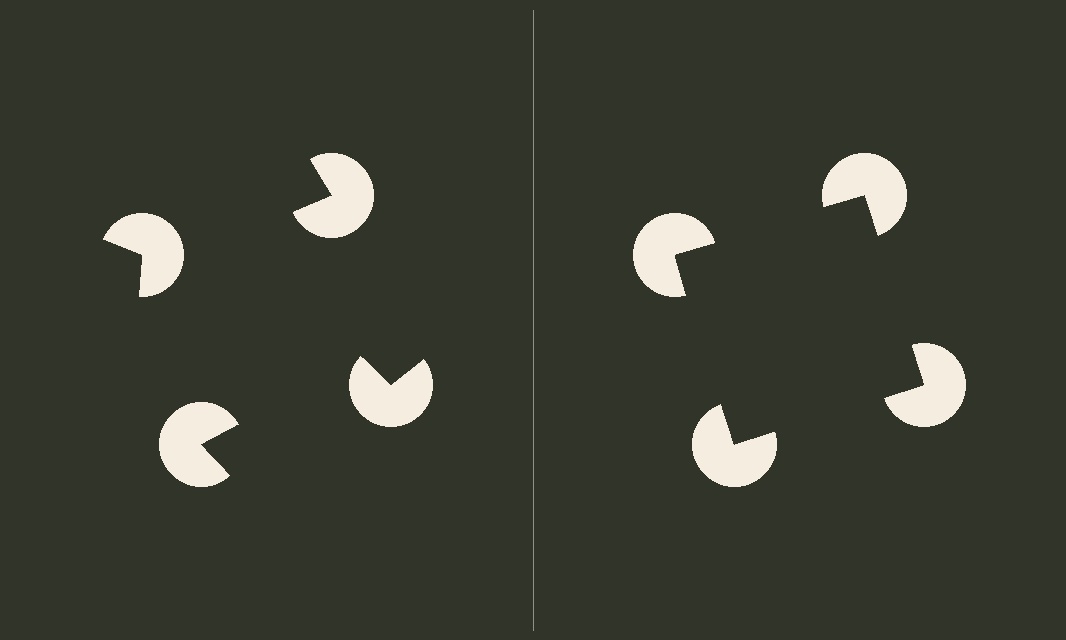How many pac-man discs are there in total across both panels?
8 — 4 on each side.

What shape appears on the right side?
An illusory square.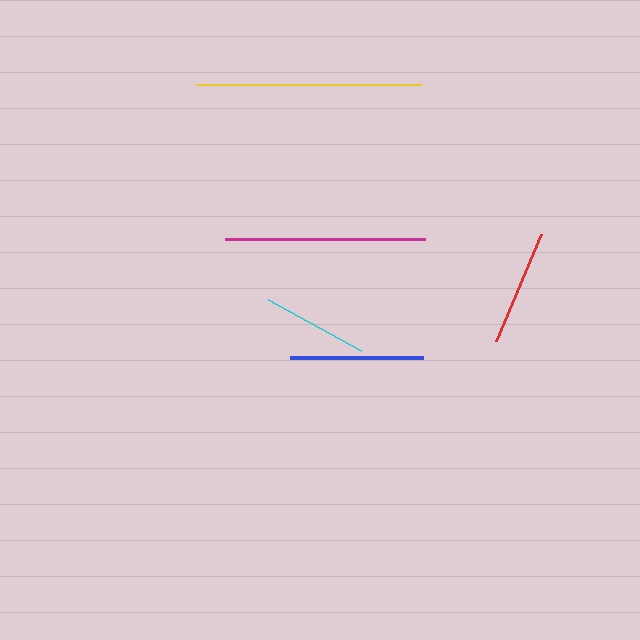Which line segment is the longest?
The yellow line is the longest at approximately 225 pixels.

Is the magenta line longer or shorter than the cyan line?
The magenta line is longer than the cyan line.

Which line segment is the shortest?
The cyan line is the shortest at approximately 106 pixels.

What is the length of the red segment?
The red segment is approximately 116 pixels long.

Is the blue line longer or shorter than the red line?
The blue line is longer than the red line.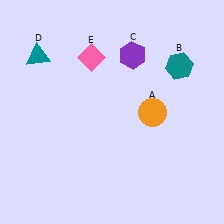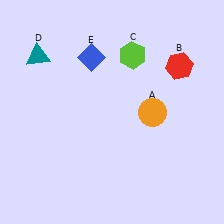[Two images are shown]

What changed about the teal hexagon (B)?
In Image 1, B is teal. In Image 2, it changed to red.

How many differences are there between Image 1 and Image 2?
There are 3 differences between the two images.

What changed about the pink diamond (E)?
In Image 1, E is pink. In Image 2, it changed to blue.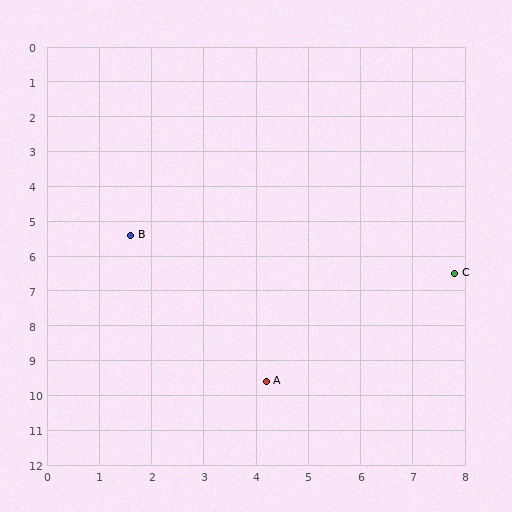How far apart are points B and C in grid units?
Points B and C are about 6.3 grid units apart.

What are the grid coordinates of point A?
Point A is at approximately (4.2, 9.6).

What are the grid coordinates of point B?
Point B is at approximately (1.6, 5.4).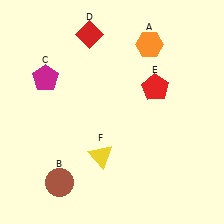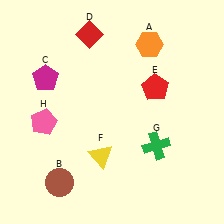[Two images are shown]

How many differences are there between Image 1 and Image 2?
There are 2 differences between the two images.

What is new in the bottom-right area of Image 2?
A green cross (G) was added in the bottom-right area of Image 2.